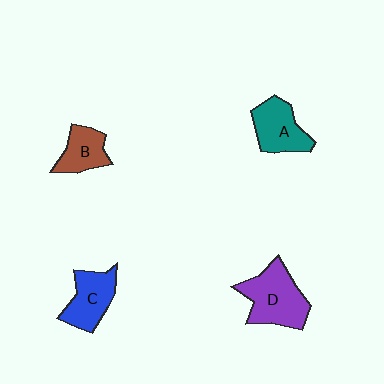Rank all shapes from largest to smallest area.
From largest to smallest: D (purple), A (teal), C (blue), B (brown).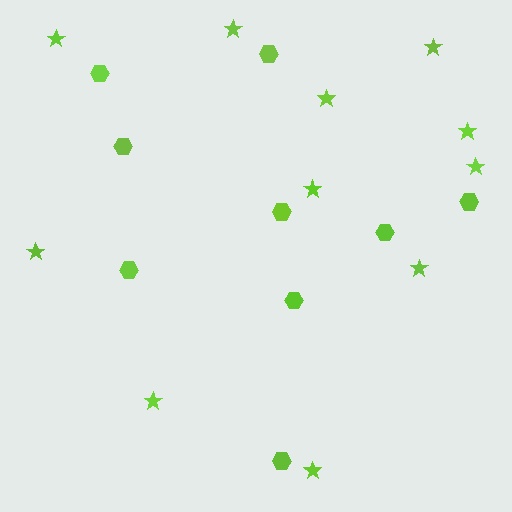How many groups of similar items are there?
There are 2 groups: one group of stars (11) and one group of hexagons (9).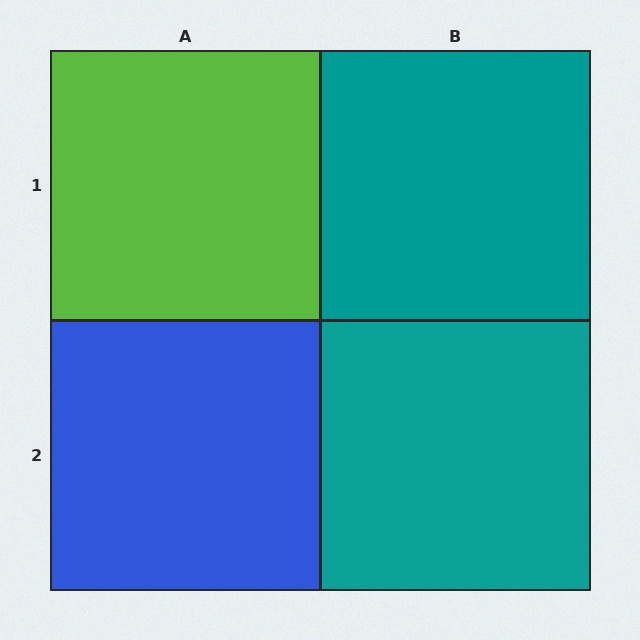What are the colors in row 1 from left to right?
Lime, teal.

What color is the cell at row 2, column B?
Teal.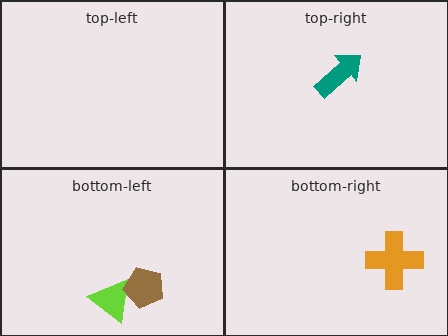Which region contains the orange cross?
The bottom-right region.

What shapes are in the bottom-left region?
The lime triangle, the brown pentagon.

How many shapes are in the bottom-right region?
1.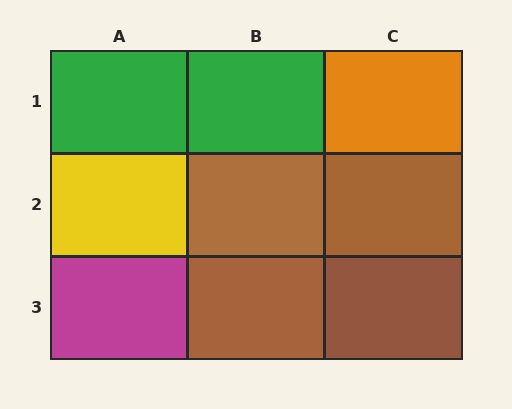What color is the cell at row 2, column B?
Brown.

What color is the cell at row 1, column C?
Orange.